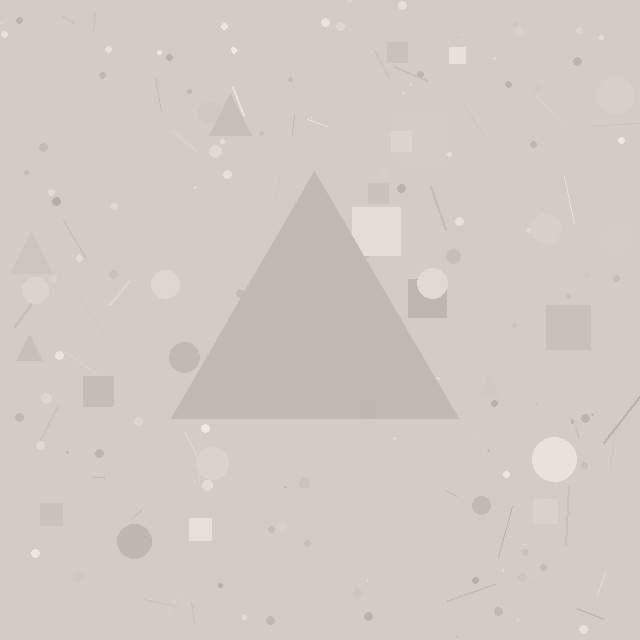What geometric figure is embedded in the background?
A triangle is embedded in the background.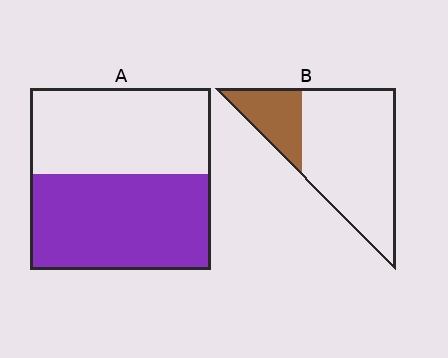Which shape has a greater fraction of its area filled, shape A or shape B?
Shape A.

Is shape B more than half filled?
No.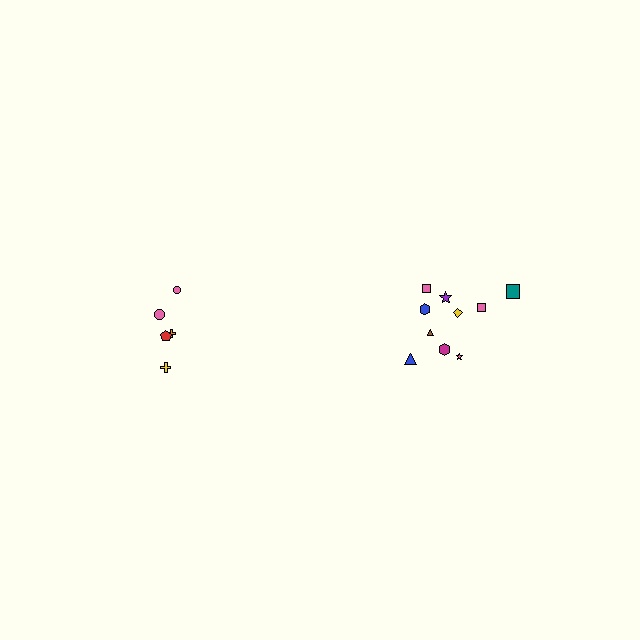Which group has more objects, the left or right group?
The right group.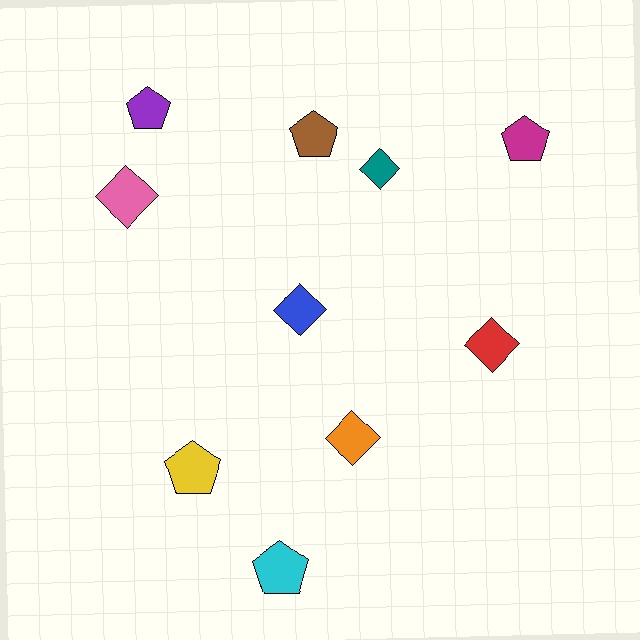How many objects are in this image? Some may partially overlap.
There are 10 objects.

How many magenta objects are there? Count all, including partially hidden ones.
There is 1 magenta object.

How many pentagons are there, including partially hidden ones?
There are 5 pentagons.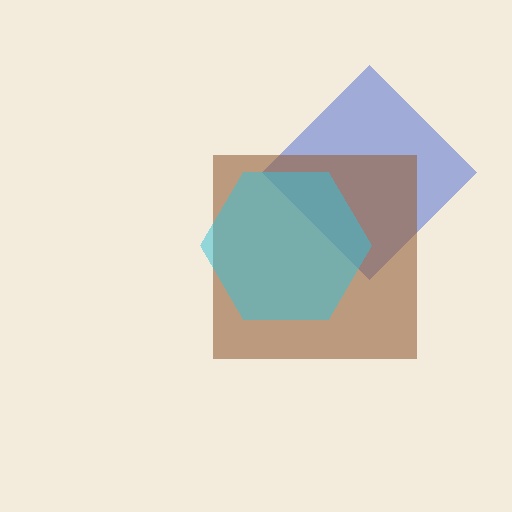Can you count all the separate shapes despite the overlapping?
Yes, there are 3 separate shapes.